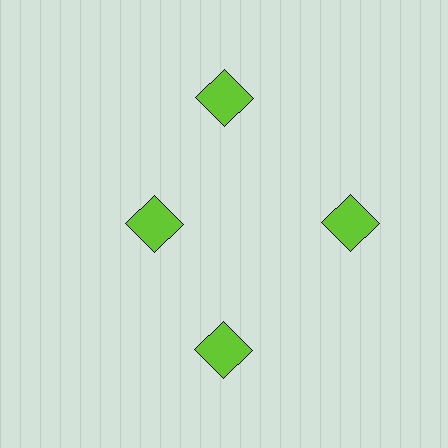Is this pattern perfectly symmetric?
No. The 4 lime squares are arranged in a ring, but one element near the 9 o'clock position is pulled inward toward the center, breaking the 4-fold rotational symmetry.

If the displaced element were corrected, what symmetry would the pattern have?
It would have 4-fold rotational symmetry — the pattern would map onto itself every 90 degrees.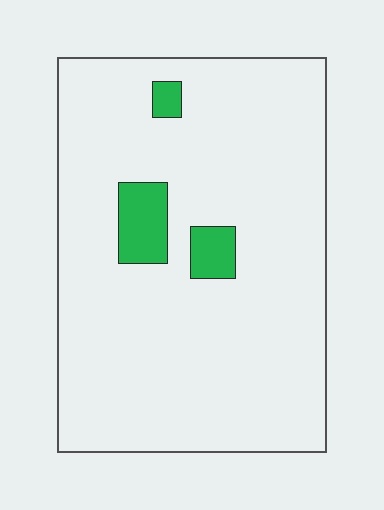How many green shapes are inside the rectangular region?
3.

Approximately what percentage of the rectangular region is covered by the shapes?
Approximately 5%.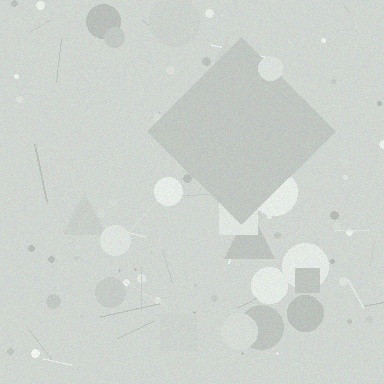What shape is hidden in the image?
A diamond is hidden in the image.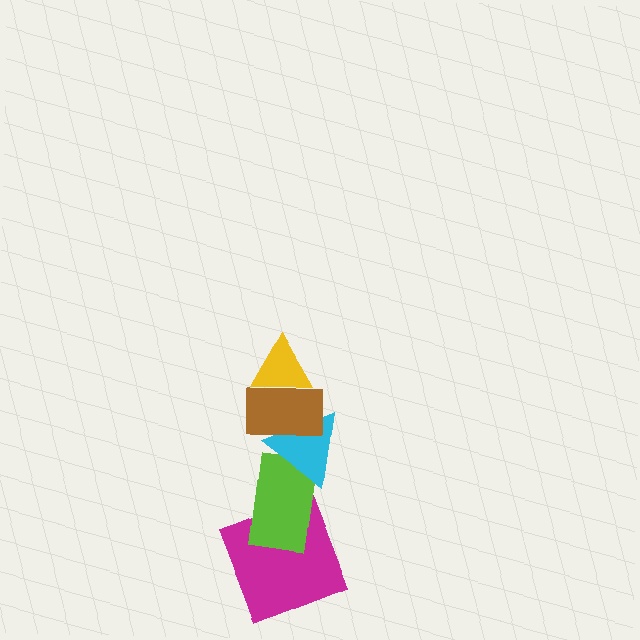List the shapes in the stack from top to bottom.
From top to bottom: the yellow triangle, the brown rectangle, the cyan triangle, the lime rectangle, the magenta square.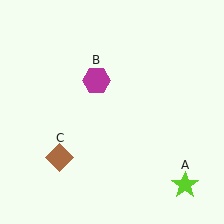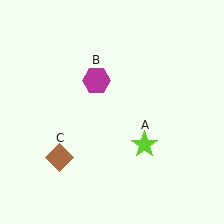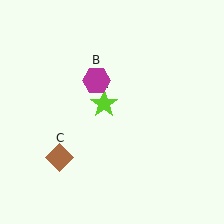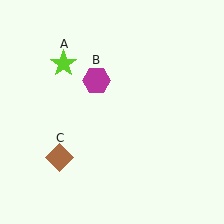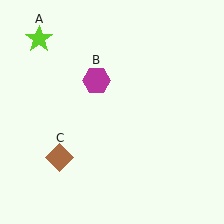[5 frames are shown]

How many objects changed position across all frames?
1 object changed position: lime star (object A).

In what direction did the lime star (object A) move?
The lime star (object A) moved up and to the left.